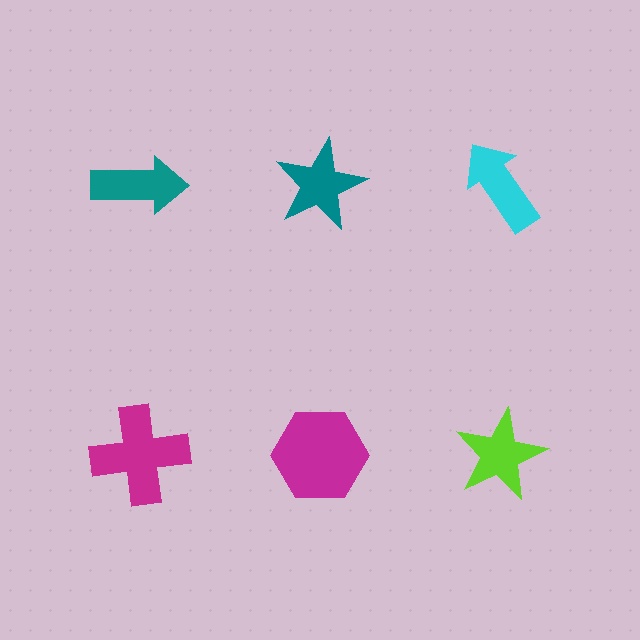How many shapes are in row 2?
3 shapes.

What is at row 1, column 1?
A teal arrow.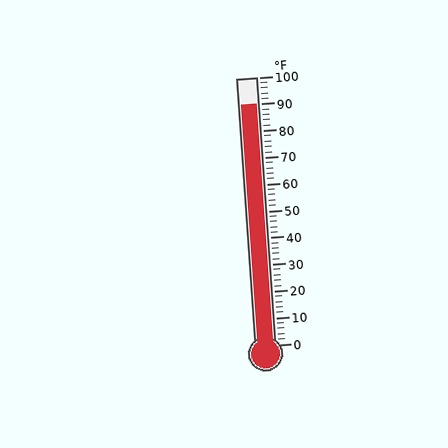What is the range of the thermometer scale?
The thermometer scale ranges from 0°F to 100°F.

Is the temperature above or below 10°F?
The temperature is above 10°F.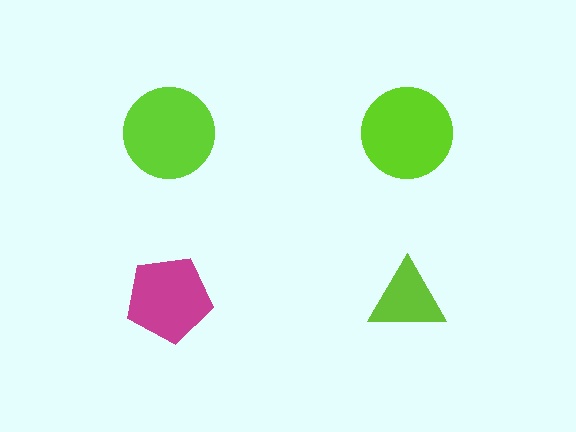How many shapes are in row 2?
2 shapes.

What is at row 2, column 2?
A lime triangle.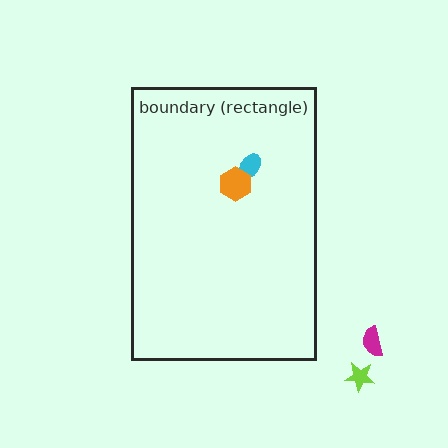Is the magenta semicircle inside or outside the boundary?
Outside.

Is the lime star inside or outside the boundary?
Outside.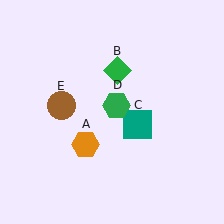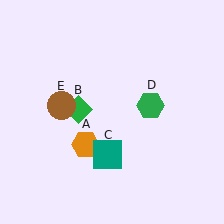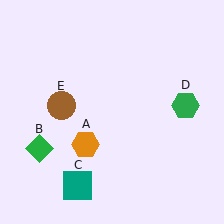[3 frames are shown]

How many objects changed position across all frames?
3 objects changed position: green diamond (object B), teal square (object C), green hexagon (object D).